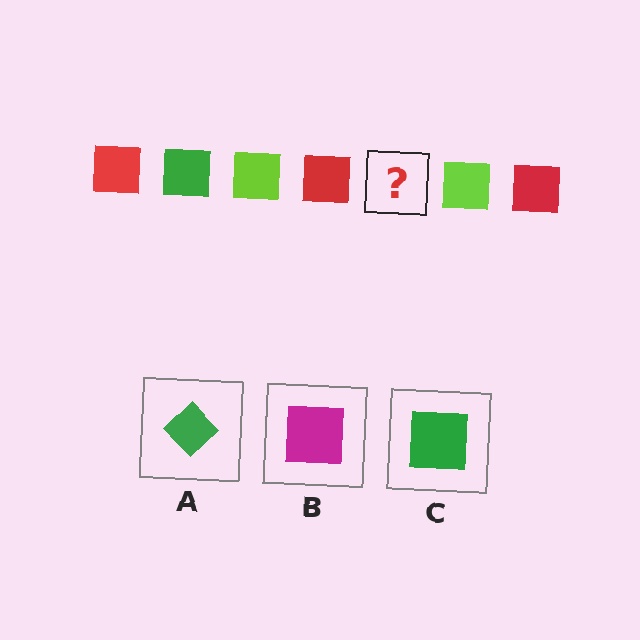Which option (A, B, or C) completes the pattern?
C.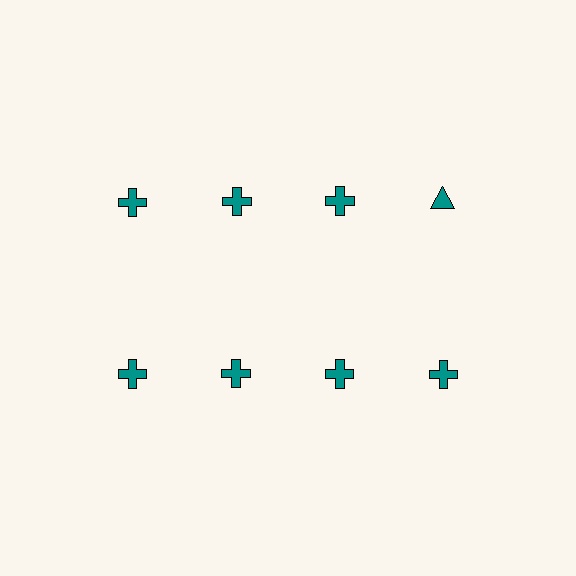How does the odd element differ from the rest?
It has a different shape: triangle instead of cross.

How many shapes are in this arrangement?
There are 8 shapes arranged in a grid pattern.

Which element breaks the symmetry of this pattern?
The teal triangle in the top row, second from right column breaks the symmetry. All other shapes are teal crosses.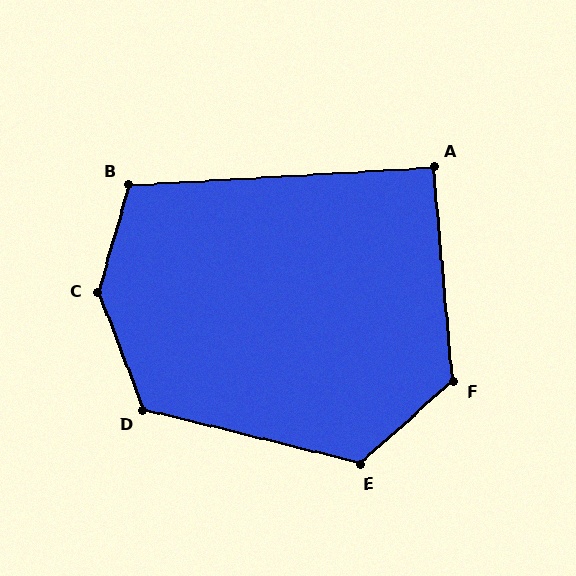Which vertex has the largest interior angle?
C, at approximately 143 degrees.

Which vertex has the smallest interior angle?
A, at approximately 92 degrees.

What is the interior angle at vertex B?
Approximately 109 degrees (obtuse).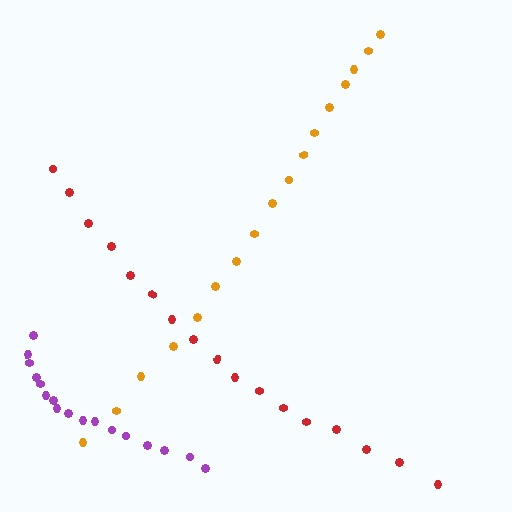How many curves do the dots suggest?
There are 3 distinct paths.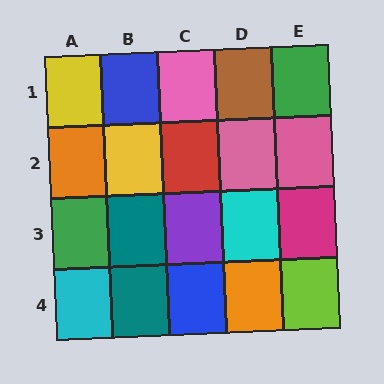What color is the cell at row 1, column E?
Green.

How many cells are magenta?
1 cell is magenta.